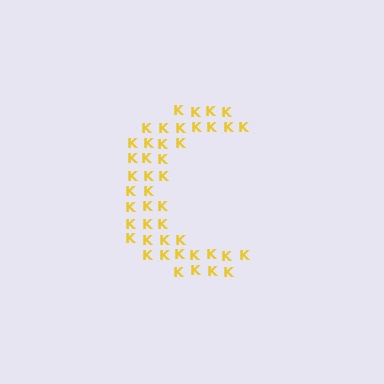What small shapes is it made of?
It is made of small letter K's.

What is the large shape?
The large shape is the letter C.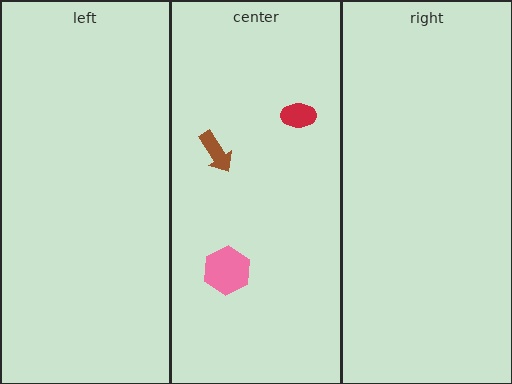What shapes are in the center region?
The brown arrow, the pink hexagon, the red ellipse.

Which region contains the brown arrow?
The center region.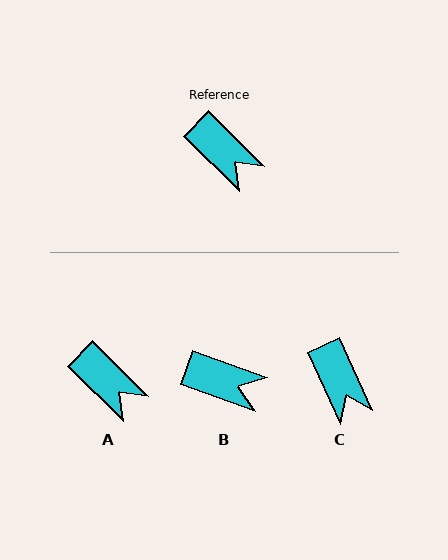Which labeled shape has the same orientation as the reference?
A.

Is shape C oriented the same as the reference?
No, it is off by about 21 degrees.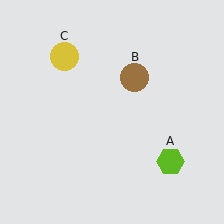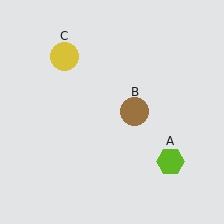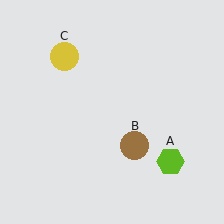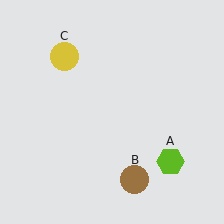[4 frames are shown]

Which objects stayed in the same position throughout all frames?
Lime hexagon (object A) and yellow circle (object C) remained stationary.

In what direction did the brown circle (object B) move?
The brown circle (object B) moved down.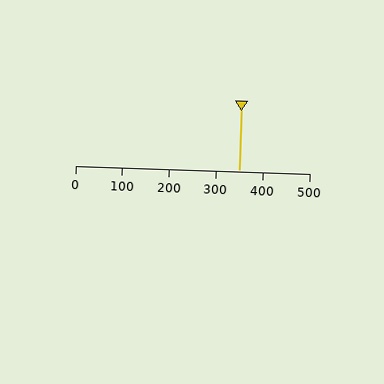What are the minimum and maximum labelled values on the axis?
The axis runs from 0 to 500.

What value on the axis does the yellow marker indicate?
The marker indicates approximately 350.